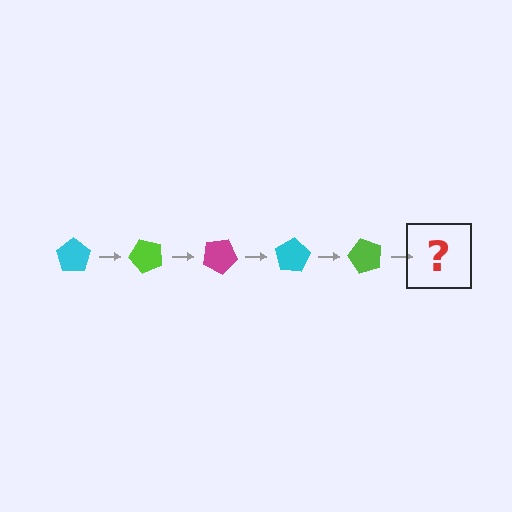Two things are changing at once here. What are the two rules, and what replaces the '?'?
The two rules are that it rotates 50 degrees each step and the color cycles through cyan, lime, and magenta. The '?' should be a magenta pentagon, rotated 250 degrees from the start.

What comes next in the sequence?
The next element should be a magenta pentagon, rotated 250 degrees from the start.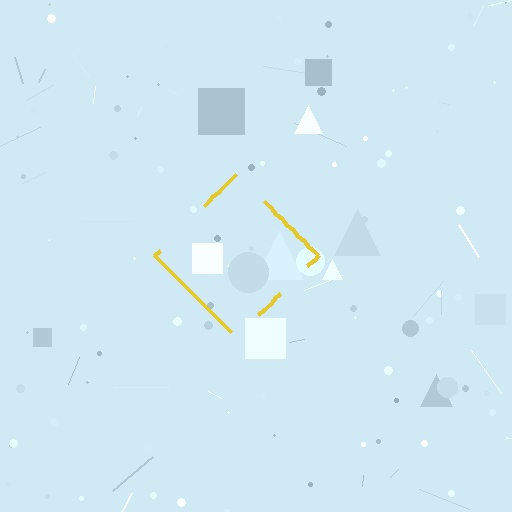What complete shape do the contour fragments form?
The contour fragments form a diamond.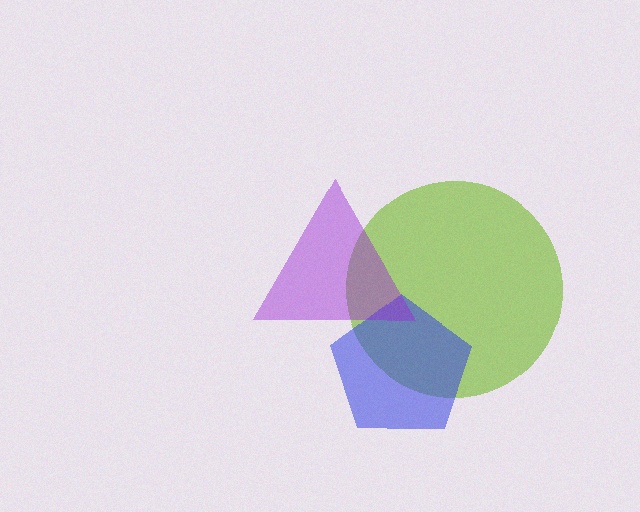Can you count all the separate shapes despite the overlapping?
Yes, there are 3 separate shapes.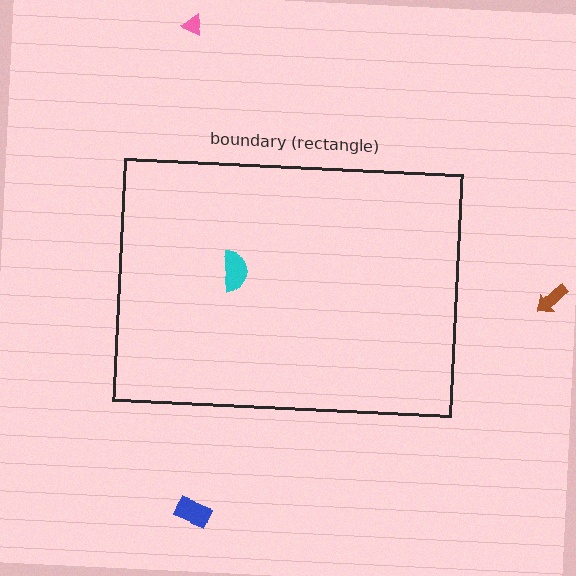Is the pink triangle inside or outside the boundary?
Outside.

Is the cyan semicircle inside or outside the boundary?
Inside.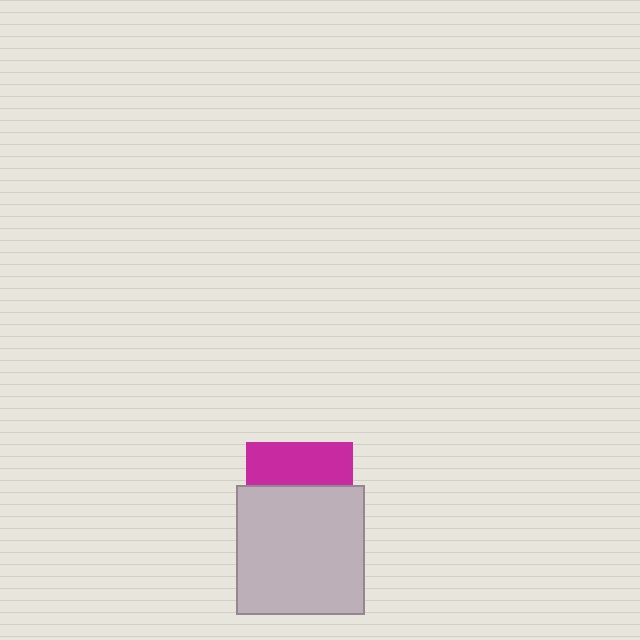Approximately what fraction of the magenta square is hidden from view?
Roughly 59% of the magenta square is hidden behind the light gray square.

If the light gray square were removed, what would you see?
You would see the complete magenta square.